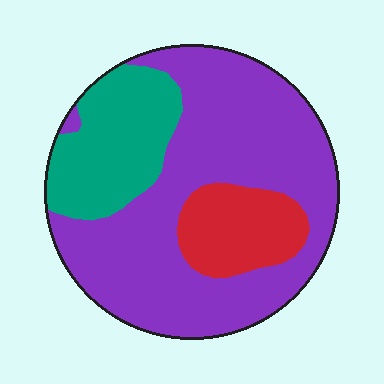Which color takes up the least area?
Red, at roughly 15%.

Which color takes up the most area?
Purple, at roughly 65%.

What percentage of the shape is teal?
Teal covers roughly 20% of the shape.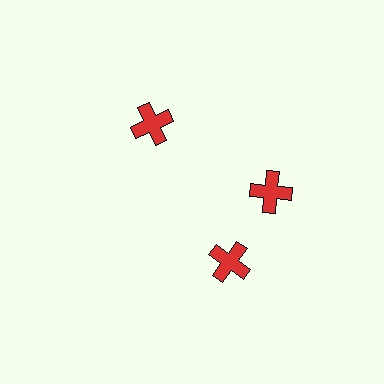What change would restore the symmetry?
The symmetry would be restored by rotating it back into even spacing with its neighbors so that all 3 crosses sit at equal angles and equal distance from the center.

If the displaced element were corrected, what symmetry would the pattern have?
It would have 3-fold rotational symmetry — the pattern would map onto itself every 120 degrees.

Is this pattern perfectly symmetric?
No. The 3 red crosses are arranged in a ring, but one element near the 7 o'clock position is rotated out of alignment along the ring, breaking the 3-fold rotational symmetry.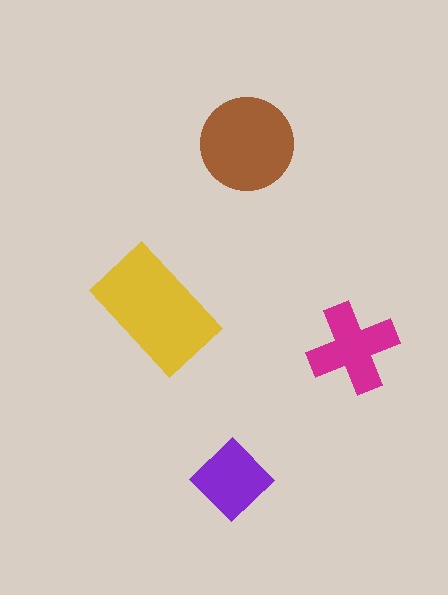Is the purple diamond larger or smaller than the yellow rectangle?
Smaller.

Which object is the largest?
The yellow rectangle.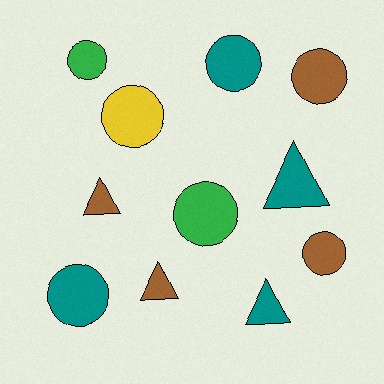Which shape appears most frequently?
Circle, with 7 objects.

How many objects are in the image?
There are 11 objects.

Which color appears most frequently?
Brown, with 4 objects.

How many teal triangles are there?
There are 2 teal triangles.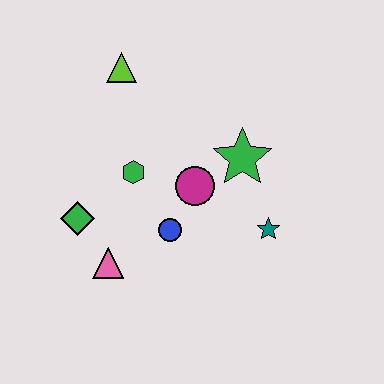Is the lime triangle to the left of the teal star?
Yes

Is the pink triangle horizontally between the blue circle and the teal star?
No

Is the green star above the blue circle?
Yes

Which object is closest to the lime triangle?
The green hexagon is closest to the lime triangle.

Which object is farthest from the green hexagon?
The teal star is farthest from the green hexagon.